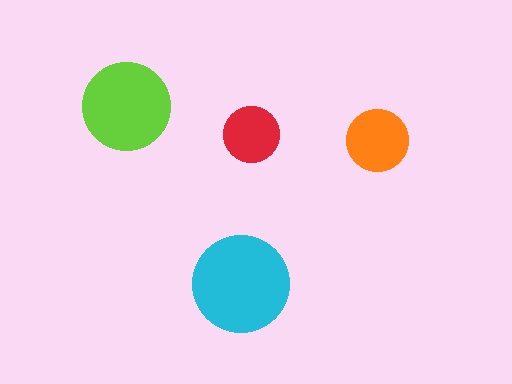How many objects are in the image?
There are 4 objects in the image.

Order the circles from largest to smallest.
the cyan one, the lime one, the orange one, the red one.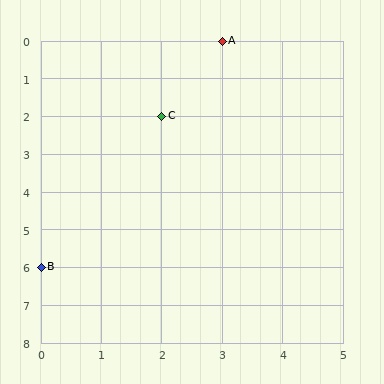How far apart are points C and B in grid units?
Points C and B are 2 columns and 4 rows apart (about 4.5 grid units diagonally).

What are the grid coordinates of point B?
Point B is at grid coordinates (0, 6).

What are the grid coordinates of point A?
Point A is at grid coordinates (3, 0).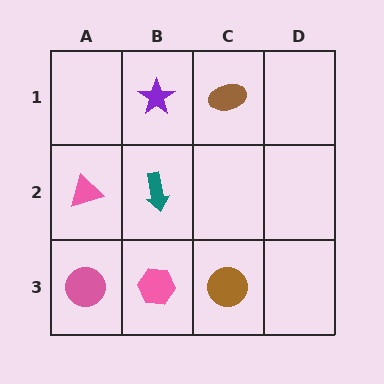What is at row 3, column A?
A pink circle.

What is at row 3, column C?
A brown circle.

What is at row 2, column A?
A pink triangle.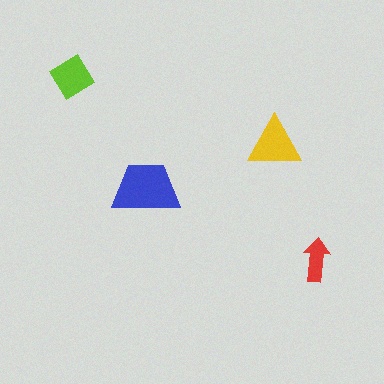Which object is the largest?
The blue trapezoid.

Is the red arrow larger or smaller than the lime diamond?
Smaller.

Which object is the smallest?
The red arrow.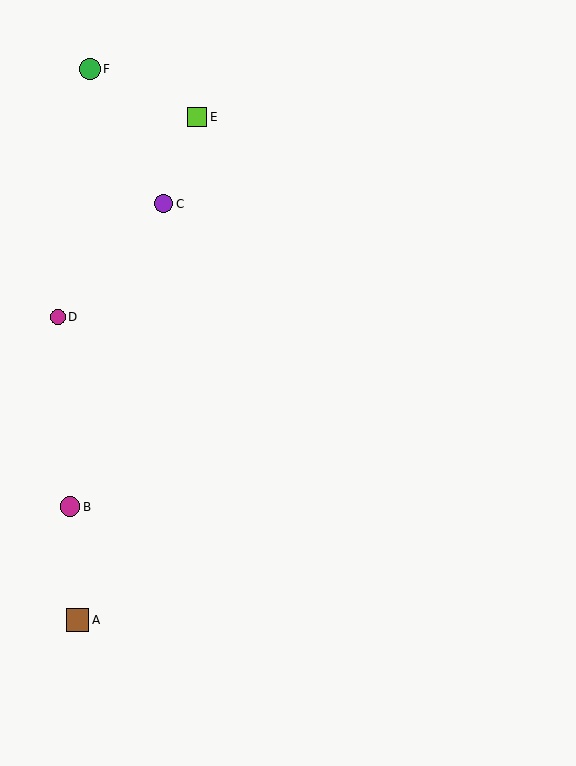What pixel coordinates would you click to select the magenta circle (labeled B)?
Click at (70, 507) to select the magenta circle B.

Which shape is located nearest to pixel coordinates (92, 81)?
The green circle (labeled F) at (90, 69) is nearest to that location.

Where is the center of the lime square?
The center of the lime square is at (197, 117).